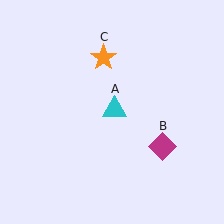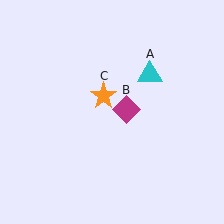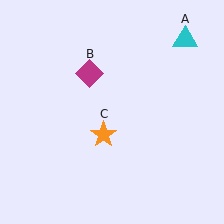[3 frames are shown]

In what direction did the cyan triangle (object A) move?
The cyan triangle (object A) moved up and to the right.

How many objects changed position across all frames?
3 objects changed position: cyan triangle (object A), magenta diamond (object B), orange star (object C).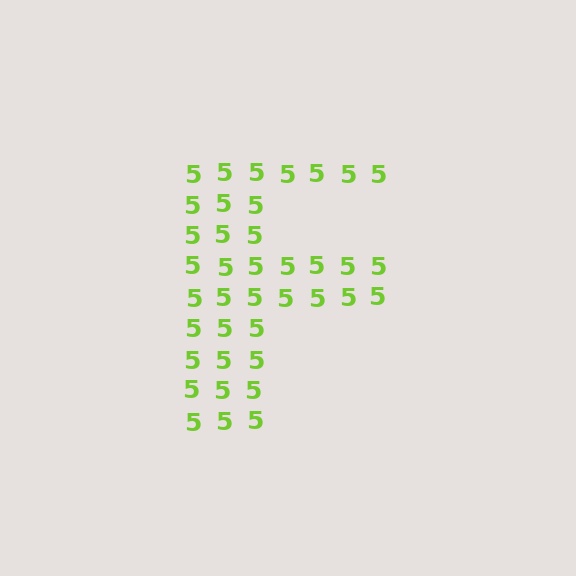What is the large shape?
The large shape is the letter F.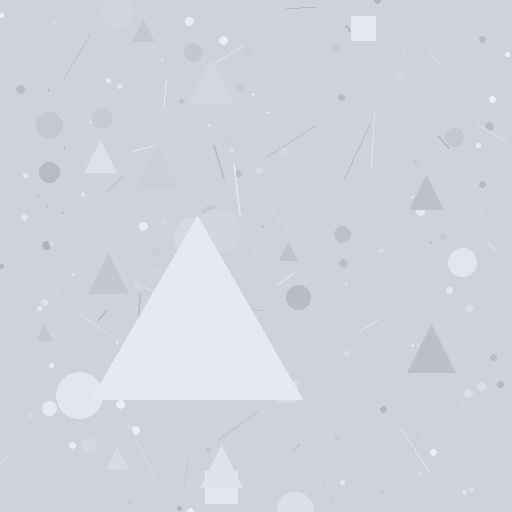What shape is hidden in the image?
A triangle is hidden in the image.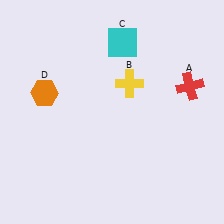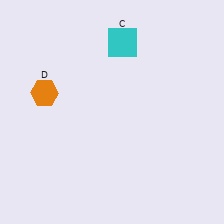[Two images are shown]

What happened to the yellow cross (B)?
The yellow cross (B) was removed in Image 2. It was in the top-right area of Image 1.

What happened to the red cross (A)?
The red cross (A) was removed in Image 2. It was in the top-right area of Image 1.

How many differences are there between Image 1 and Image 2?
There are 2 differences between the two images.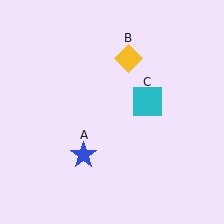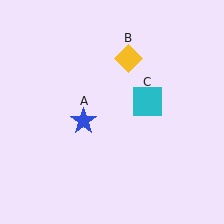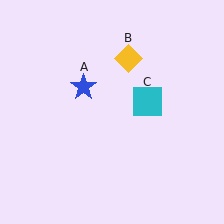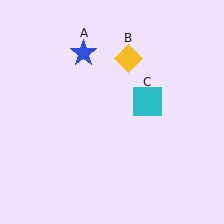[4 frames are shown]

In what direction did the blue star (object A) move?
The blue star (object A) moved up.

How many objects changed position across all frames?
1 object changed position: blue star (object A).